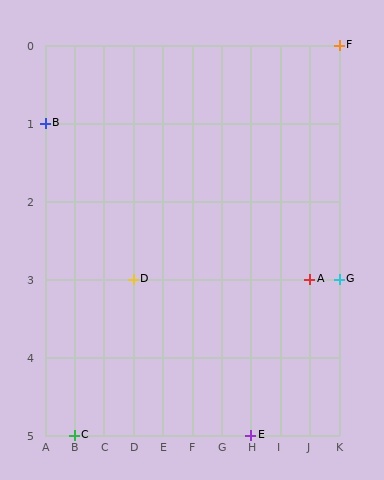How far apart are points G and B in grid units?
Points G and B are 10 columns and 2 rows apart (about 10.2 grid units diagonally).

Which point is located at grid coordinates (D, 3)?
Point D is at (D, 3).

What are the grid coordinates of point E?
Point E is at grid coordinates (H, 5).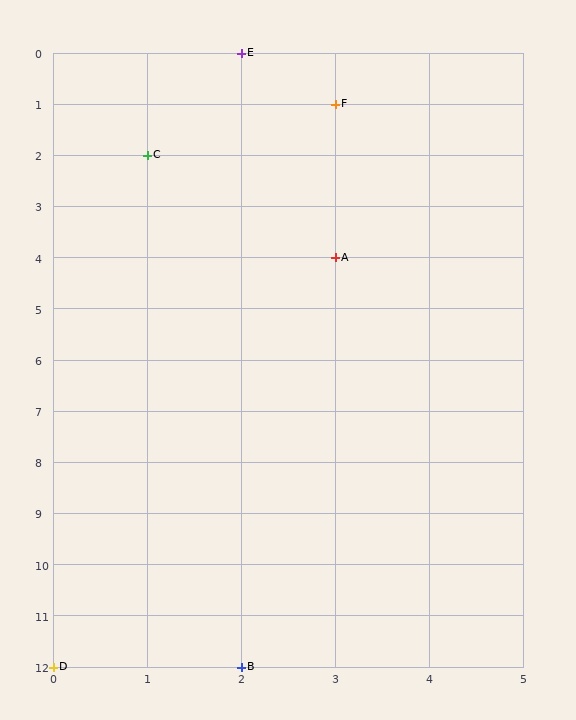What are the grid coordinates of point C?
Point C is at grid coordinates (1, 2).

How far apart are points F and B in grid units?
Points F and B are 1 column and 11 rows apart (about 11.0 grid units diagonally).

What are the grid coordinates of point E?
Point E is at grid coordinates (2, 0).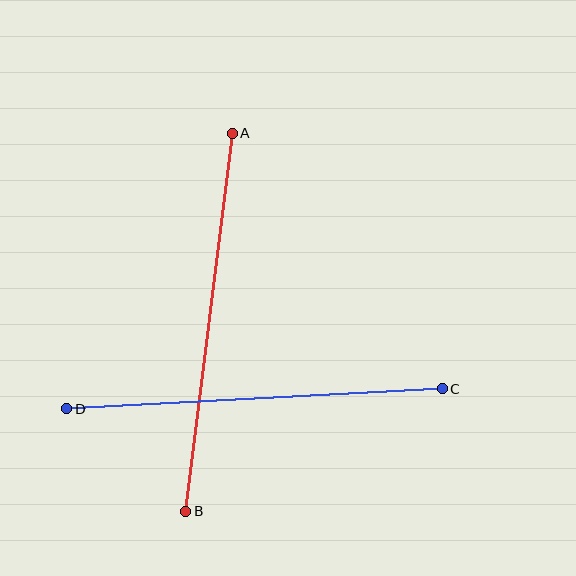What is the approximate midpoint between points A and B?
The midpoint is at approximately (209, 322) pixels.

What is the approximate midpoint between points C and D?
The midpoint is at approximately (254, 399) pixels.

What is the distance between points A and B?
The distance is approximately 381 pixels.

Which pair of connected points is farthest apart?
Points A and B are farthest apart.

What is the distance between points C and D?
The distance is approximately 376 pixels.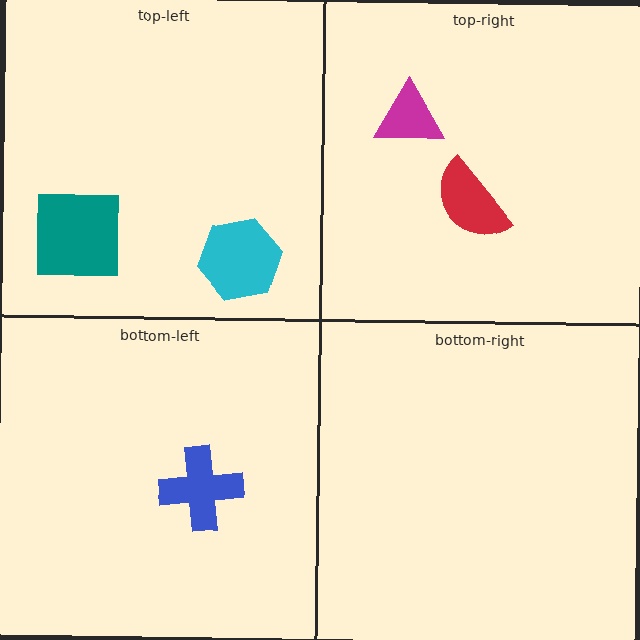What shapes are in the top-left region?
The cyan hexagon, the teal square.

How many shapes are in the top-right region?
2.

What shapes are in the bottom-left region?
The blue cross.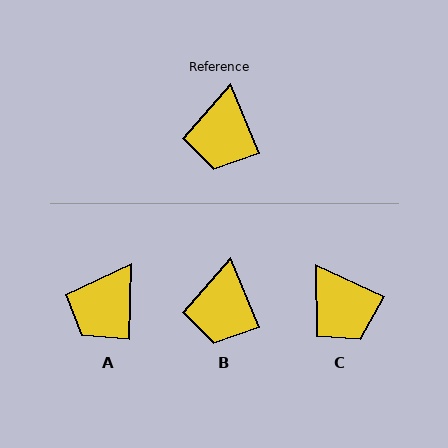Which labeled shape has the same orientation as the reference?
B.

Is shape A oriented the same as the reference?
No, it is off by about 24 degrees.